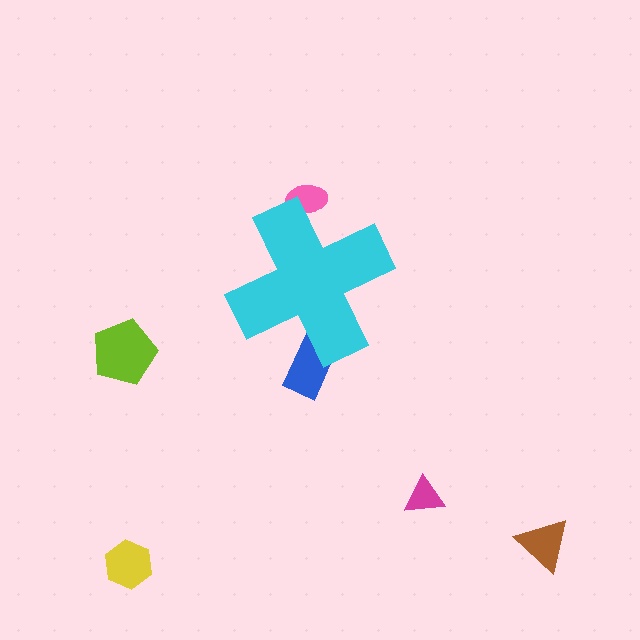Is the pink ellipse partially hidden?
Yes, the pink ellipse is partially hidden behind the cyan cross.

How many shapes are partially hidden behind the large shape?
2 shapes are partially hidden.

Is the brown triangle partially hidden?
No, the brown triangle is fully visible.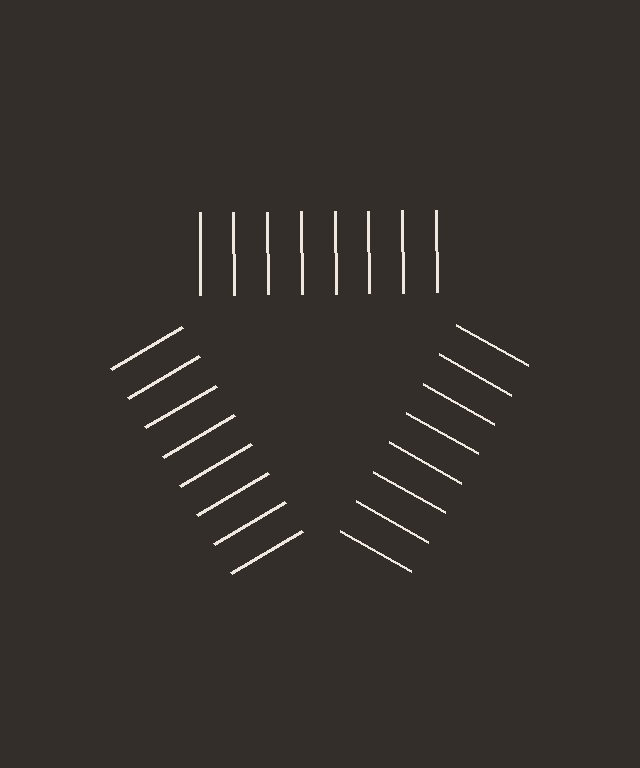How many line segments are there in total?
24 — 8 along each of the 3 edges.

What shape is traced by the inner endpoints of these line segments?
An illusory triangle — the line segments terminate on its edges but no continuous stroke is drawn.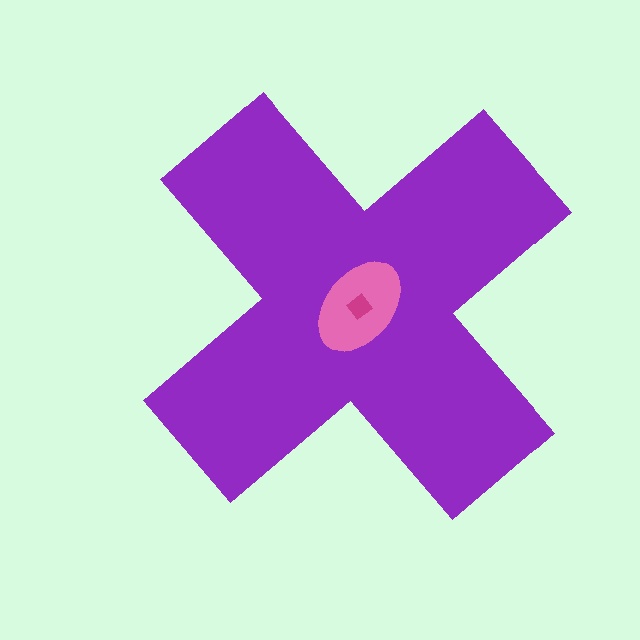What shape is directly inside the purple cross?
The pink ellipse.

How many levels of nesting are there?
3.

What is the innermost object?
The magenta diamond.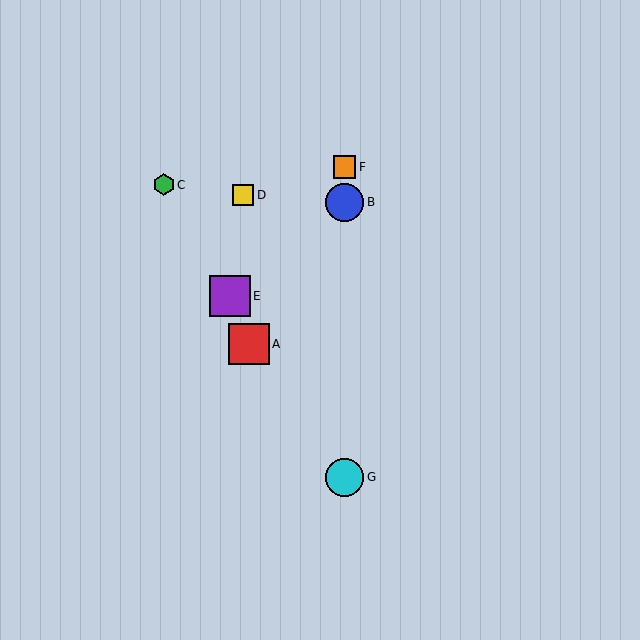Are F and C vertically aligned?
No, F is at x≈345 and C is at x≈164.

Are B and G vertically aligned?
Yes, both are at x≈345.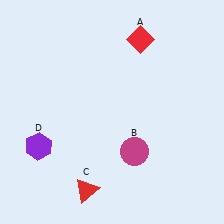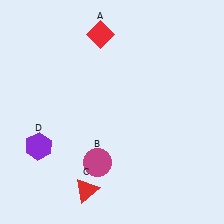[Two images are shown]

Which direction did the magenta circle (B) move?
The magenta circle (B) moved left.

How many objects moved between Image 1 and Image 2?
2 objects moved between the two images.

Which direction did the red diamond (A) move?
The red diamond (A) moved left.